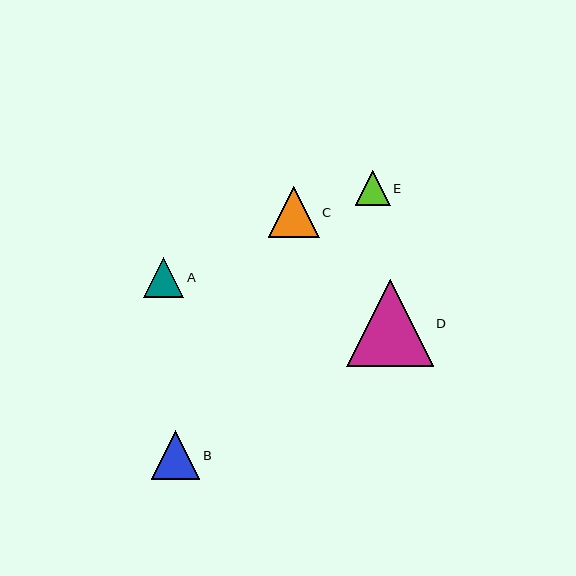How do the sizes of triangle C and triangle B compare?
Triangle C and triangle B are approximately the same size.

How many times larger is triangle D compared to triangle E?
Triangle D is approximately 2.5 times the size of triangle E.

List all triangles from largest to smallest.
From largest to smallest: D, C, B, A, E.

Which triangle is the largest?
Triangle D is the largest with a size of approximately 87 pixels.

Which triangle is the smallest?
Triangle E is the smallest with a size of approximately 35 pixels.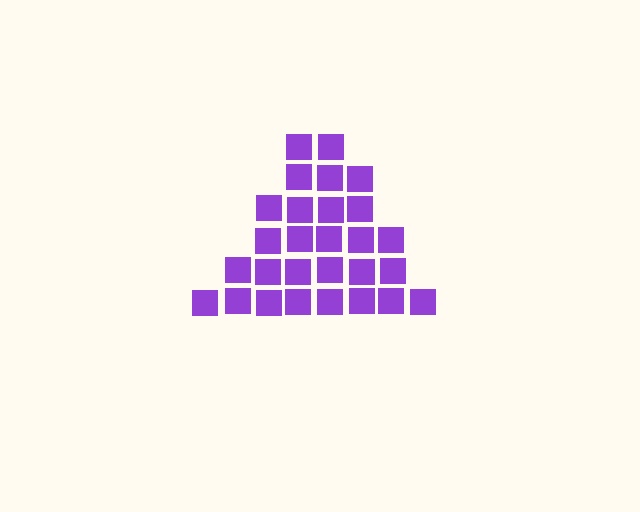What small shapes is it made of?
It is made of small squares.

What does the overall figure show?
The overall figure shows a triangle.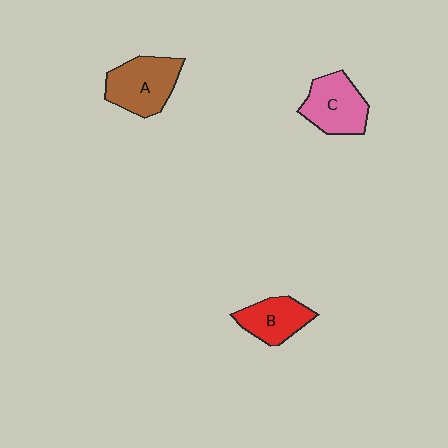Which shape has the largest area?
Shape A (brown).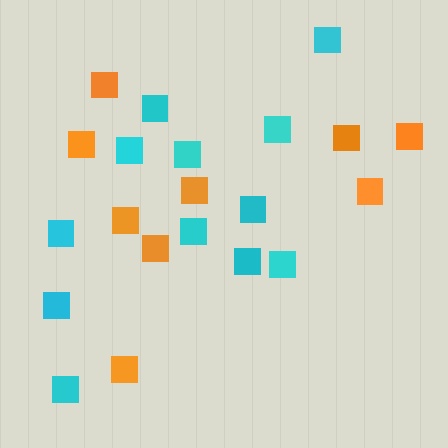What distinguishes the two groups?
There are 2 groups: one group of orange squares (9) and one group of cyan squares (12).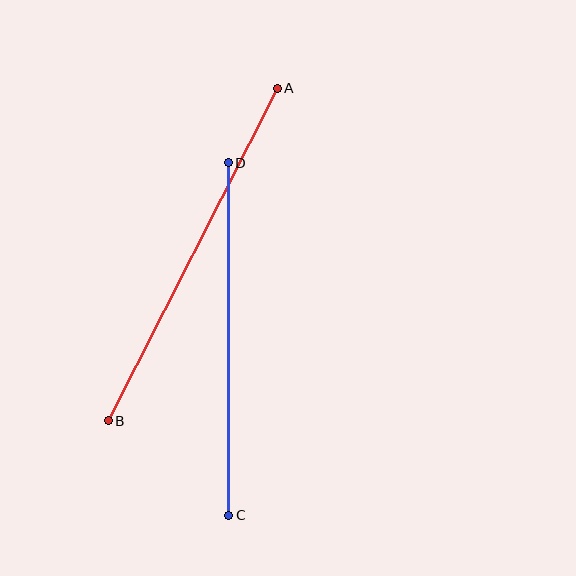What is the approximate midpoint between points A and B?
The midpoint is at approximately (193, 255) pixels.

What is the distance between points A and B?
The distance is approximately 373 pixels.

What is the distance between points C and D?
The distance is approximately 353 pixels.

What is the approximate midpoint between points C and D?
The midpoint is at approximately (229, 339) pixels.